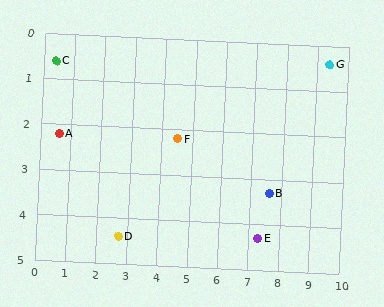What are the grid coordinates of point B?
Point B is at approximately (7.6, 3.3).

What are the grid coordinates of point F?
Point F is at approximately (4.5, 2.2).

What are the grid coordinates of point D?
Point D is at approximately (2.7, 4.4).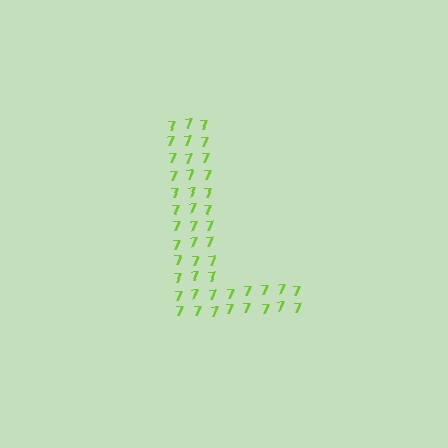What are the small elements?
The small elements are digit 7's.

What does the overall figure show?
The overall figure shows the letter L.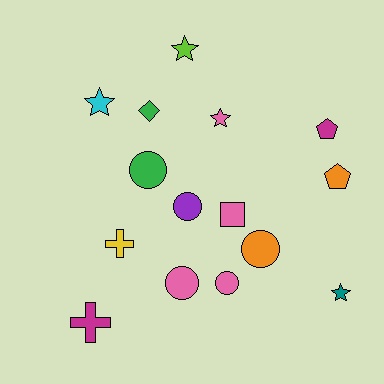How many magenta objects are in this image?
There are 2 magenta objects.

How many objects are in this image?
There are 15 objects.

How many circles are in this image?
There are 5 circles.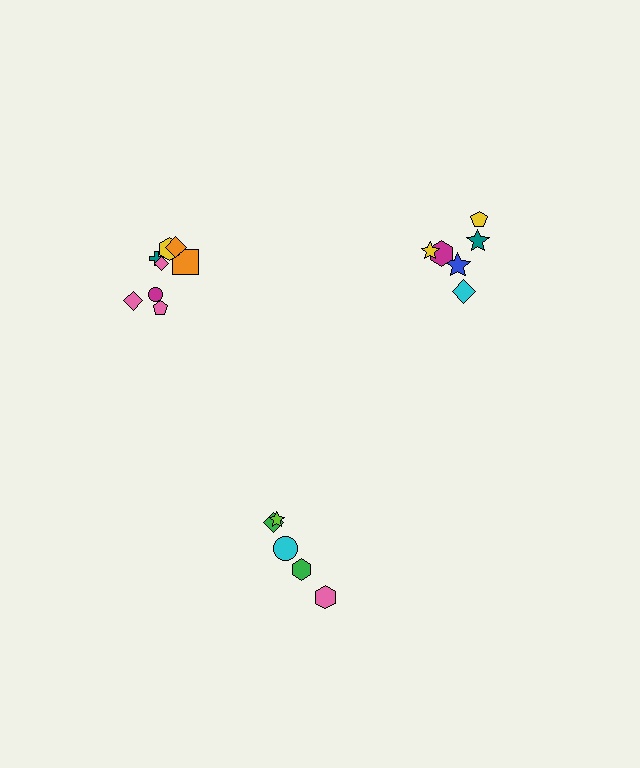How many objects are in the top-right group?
There are 6 objects.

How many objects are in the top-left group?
There are 8 objects.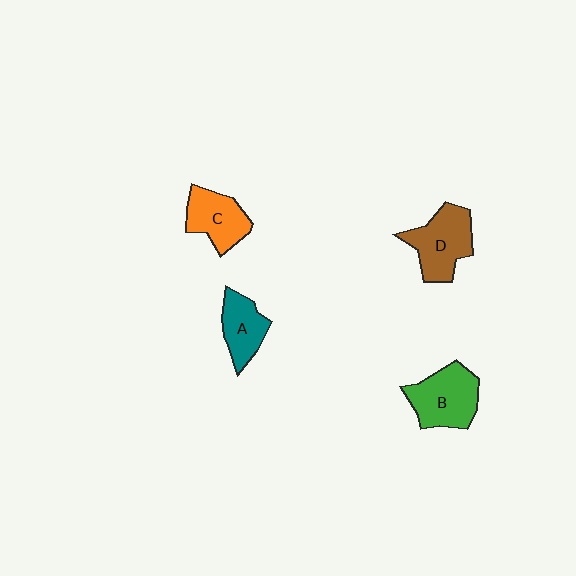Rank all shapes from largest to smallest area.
From largest to smallest: B (green), D (brown), C (orange), A (teal).